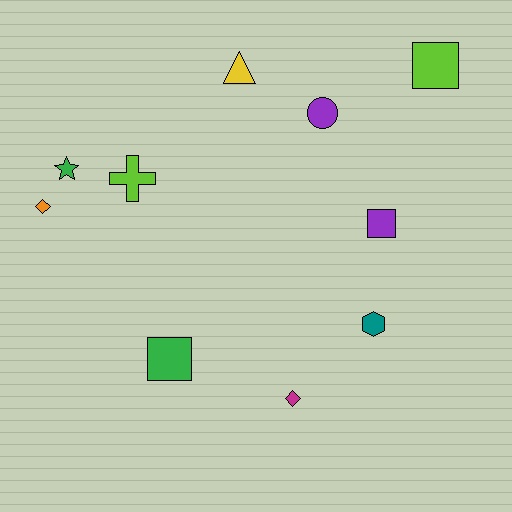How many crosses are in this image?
There is 1 cross.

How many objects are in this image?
There are 10 objects.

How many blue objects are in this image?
There are no blue objects.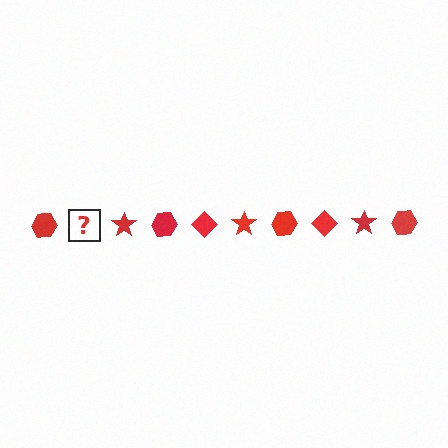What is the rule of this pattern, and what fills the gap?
The rule is that the pattern cycles through hexagon, diamond, star shapes in red. The gap should be filled with a red diamond.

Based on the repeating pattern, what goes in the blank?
The blank should be a red diamond.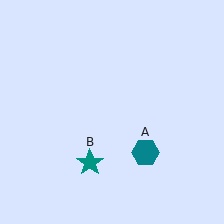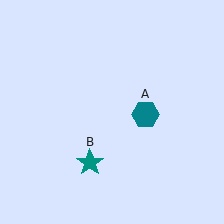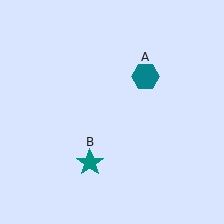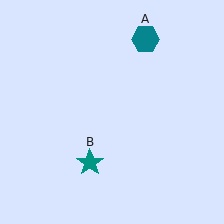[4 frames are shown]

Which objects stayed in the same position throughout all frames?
Teal star (object B) remained stationary.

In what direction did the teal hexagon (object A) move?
The teal hexagon (object A) moved up.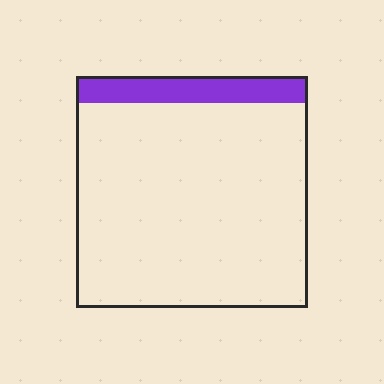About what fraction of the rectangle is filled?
About one eighth (1/8).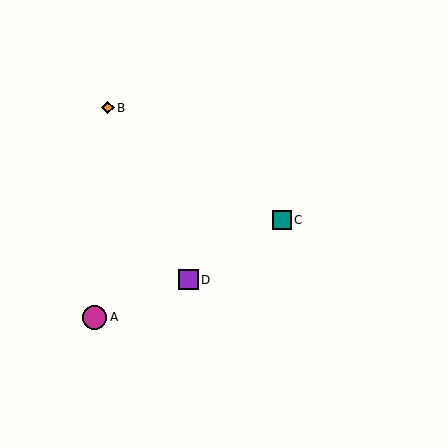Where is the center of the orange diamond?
The center of the orange diamond is at (108, 108).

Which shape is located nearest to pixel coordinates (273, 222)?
The teal square (labeled C) at (282, 220) is nearest to that location.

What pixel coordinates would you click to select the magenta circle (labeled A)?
Click at (95, 317) to select the magenta circle A.